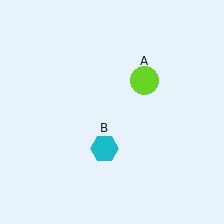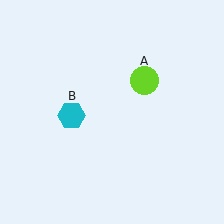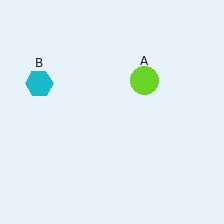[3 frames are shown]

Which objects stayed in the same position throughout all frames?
Lime circle (object A) remained stationary.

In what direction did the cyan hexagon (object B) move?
The cyan hexagon (object B) moved up and to the left.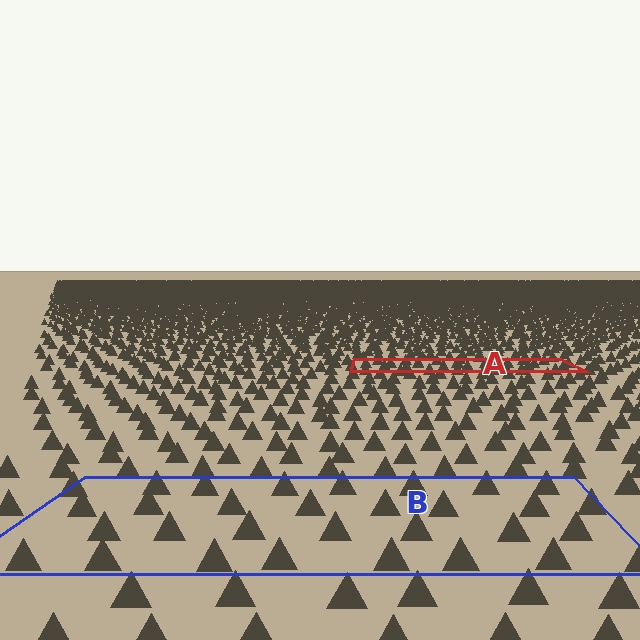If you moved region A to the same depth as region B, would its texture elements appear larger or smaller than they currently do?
They would appear larger. At a closer depth, the same texture elements are projected at a bigger on-screen size.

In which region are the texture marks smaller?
The texture marks are smaller in region A, because it is farther away.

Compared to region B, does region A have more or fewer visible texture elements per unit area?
Region A has more texture elements per unit area — they are packed more densely because it is farther away.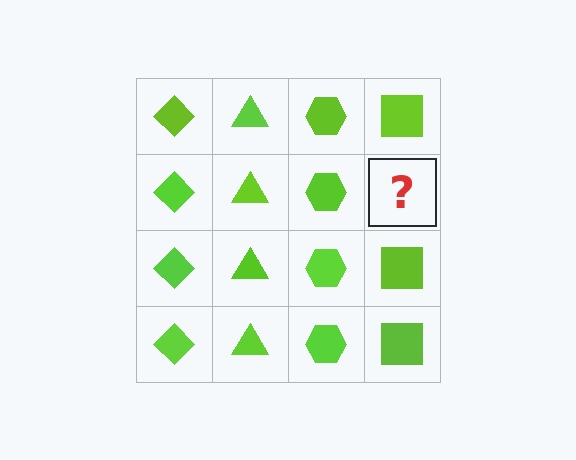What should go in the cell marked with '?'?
The missing cell should contain a lime square.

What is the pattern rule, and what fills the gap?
The rule is that each column has a consistent shape. The gap should be filled with a lime square.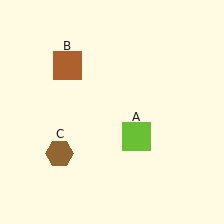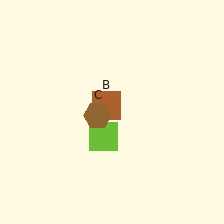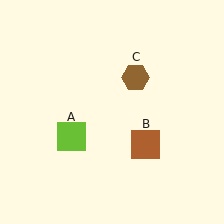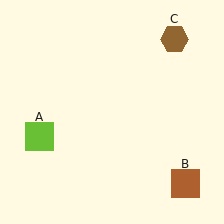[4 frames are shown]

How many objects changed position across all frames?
3 objects changed position: lime square (object A), brown square (object B), brown hexagon (object C).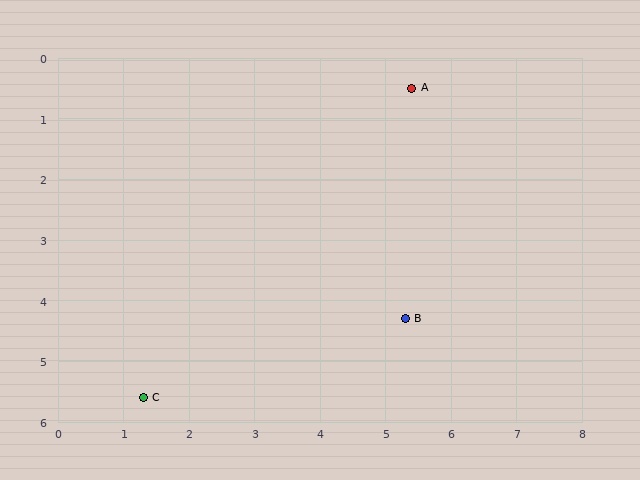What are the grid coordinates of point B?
Point B is at approximately (5.3, 4.3).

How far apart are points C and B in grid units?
Points C and B are about 4.2 grid units apart.